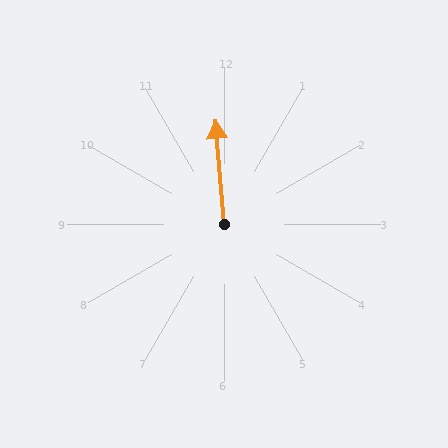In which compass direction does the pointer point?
North.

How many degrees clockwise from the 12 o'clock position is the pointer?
Approximately 355 degrees.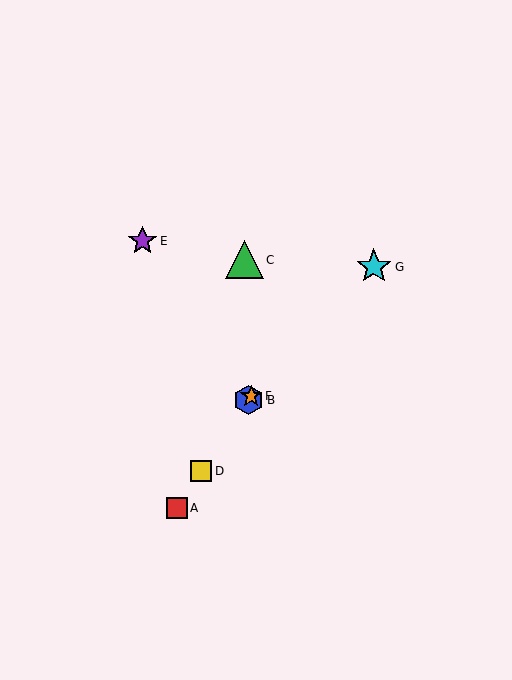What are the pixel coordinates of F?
Object F is at (251, 396).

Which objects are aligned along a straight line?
Objects A, B, D, F are aligned along a straight line.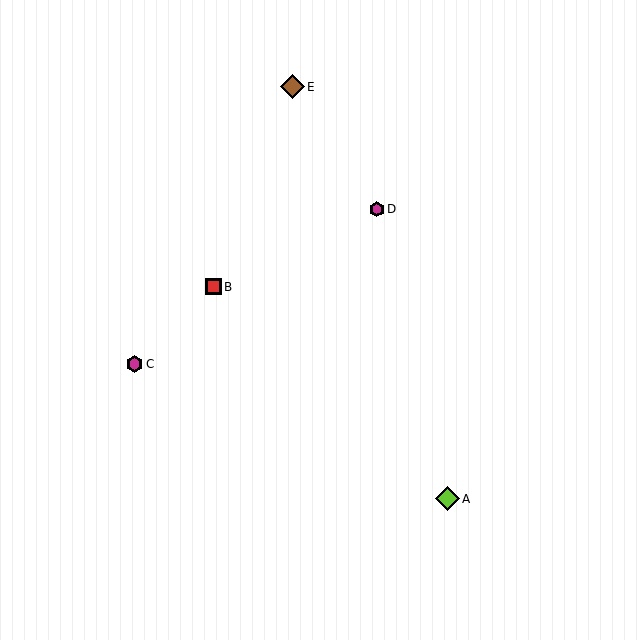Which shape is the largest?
The lime diamond (labeled A) is the largest.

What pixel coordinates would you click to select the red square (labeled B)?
Click at (213, 287) to select the red square B.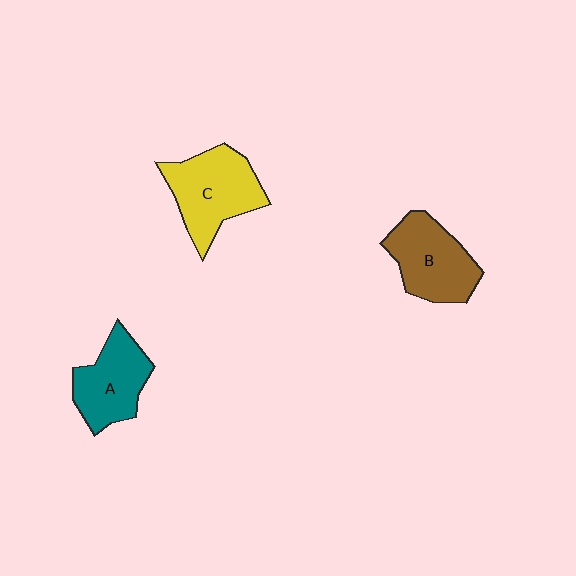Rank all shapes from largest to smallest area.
From largest to smallest: C (yellow), B (brown), A (teal).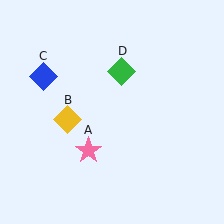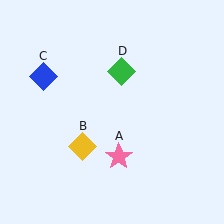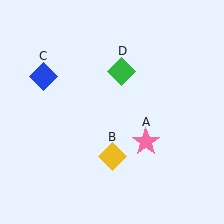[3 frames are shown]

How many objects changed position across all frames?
2 objects changed position: pink star (object A), yellow diamond (object B).